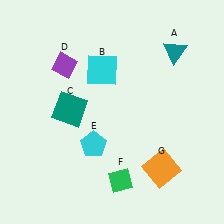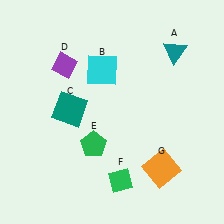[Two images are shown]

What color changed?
The pentagon (E) changed from cyan in Image 1 to green in Image 2.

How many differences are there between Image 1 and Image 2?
There is 1 difference between the two images.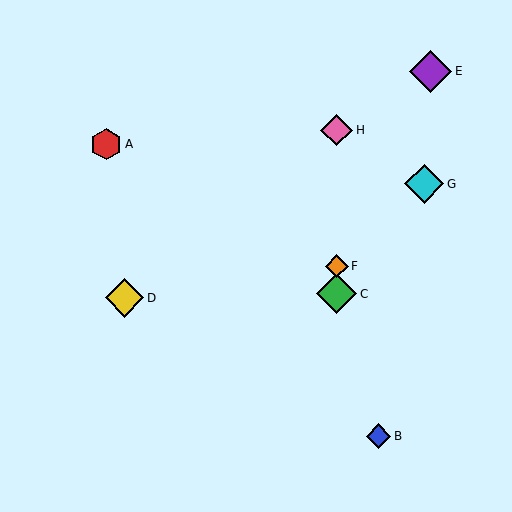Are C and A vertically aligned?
No, C is at x≈337 and A is at x≈106.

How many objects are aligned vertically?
3 objects (C, F, H) are aligned vertically.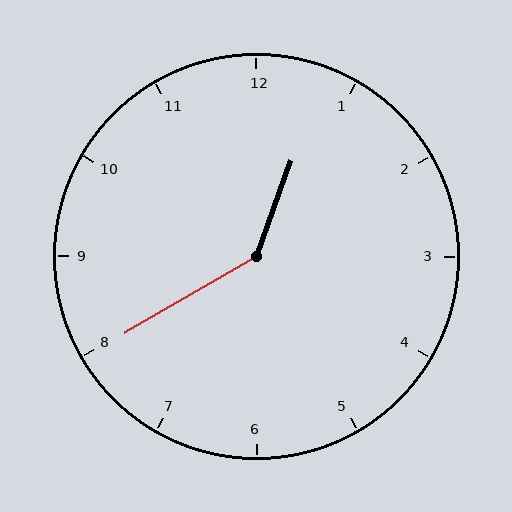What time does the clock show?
12:40.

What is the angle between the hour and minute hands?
Approximately 140 degrees.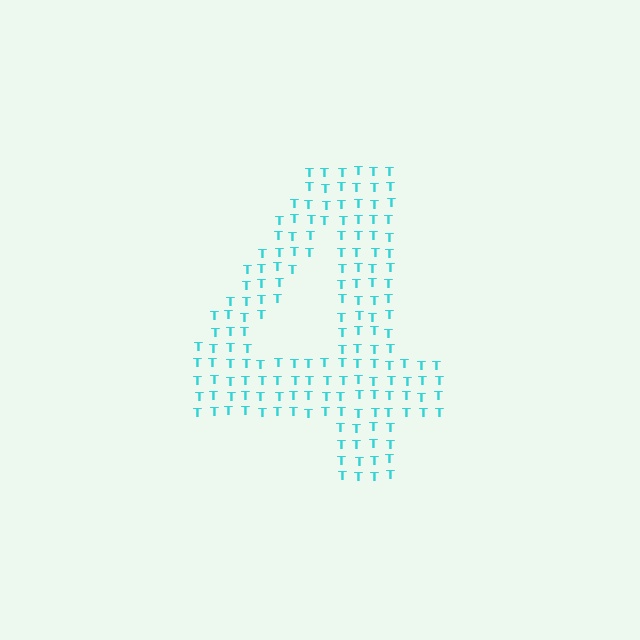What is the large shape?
The large shape is the digit 4.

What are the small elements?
The small elements are letter T's.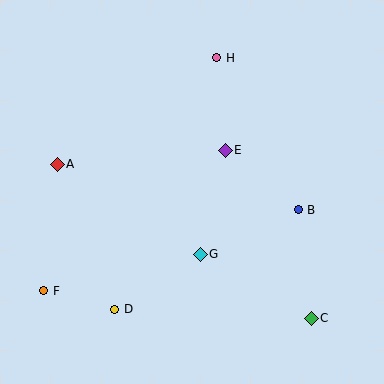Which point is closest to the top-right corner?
Point H is closest to the top-right corner.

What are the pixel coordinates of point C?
Point C is at (311, 318).